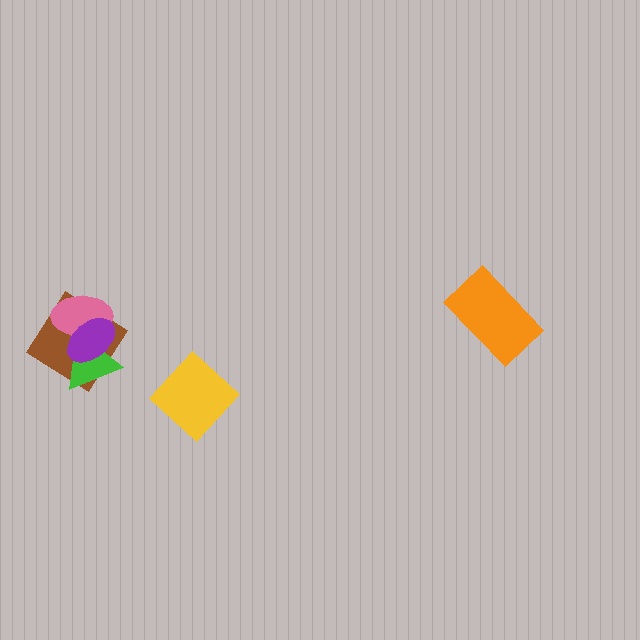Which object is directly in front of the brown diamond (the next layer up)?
The pink ellipse is directly in front of the brown diamond.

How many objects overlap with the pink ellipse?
3 objects overlap with the pink ellipse.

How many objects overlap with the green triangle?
3 objects overlap with the green triangle.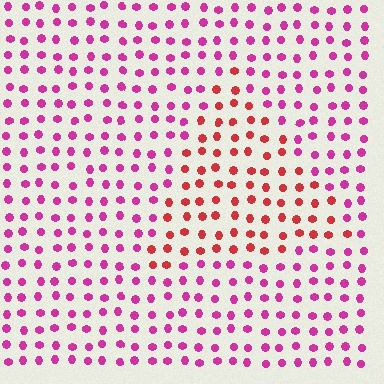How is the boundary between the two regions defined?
The boundary is defined purely by a slight shift in hue (about 39 degrees). Spacing, size, and orientation are identical on both sides.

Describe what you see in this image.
The image is filled with small magenta elements in a uniform arrangement. A triangle-shaped region is visible where the elements are tinted to a slightly different hue, forming a subtle color boundary.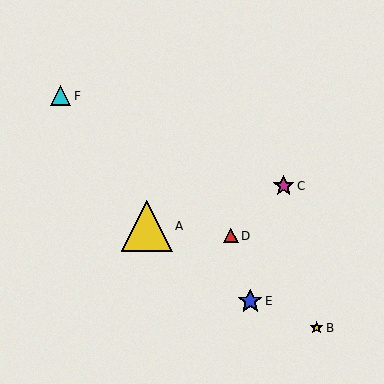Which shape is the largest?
The yellow triangle (labeled A) is the largest.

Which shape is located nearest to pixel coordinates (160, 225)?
The yellow triangle (labeled A) at (147, 226) is nearest to that location.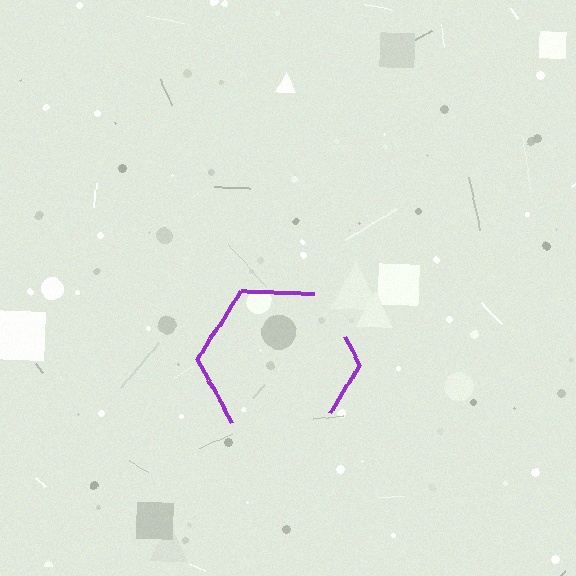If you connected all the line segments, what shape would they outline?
They would outline a hexagon.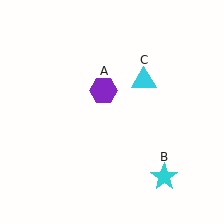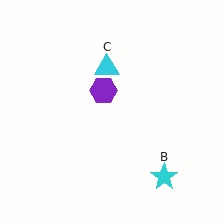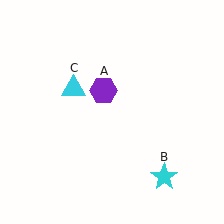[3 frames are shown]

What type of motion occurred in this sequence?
The cyan triangle (object C) rotated counterclockwise around the center of the scene.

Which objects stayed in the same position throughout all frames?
Purple hexagon (object A) and cyan star (object B) remained stationary.